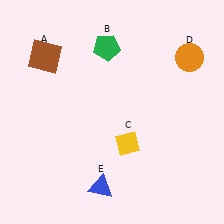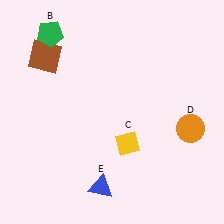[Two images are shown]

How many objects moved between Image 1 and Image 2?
2 objects moved between the two images.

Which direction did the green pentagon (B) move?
The green pentagon (B) moved left.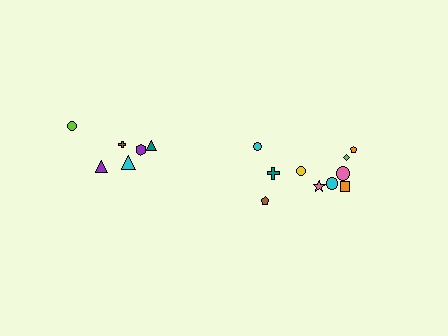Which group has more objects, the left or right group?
The right group.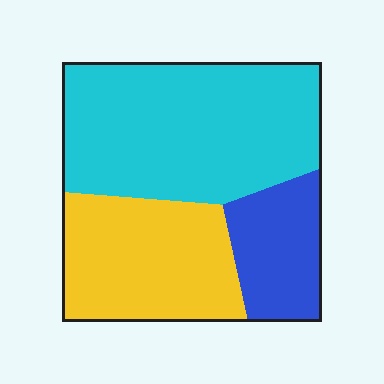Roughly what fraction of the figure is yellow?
Yellow covers 32% of the figure.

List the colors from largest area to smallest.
From largest to smallest: cyan, yellow, blue.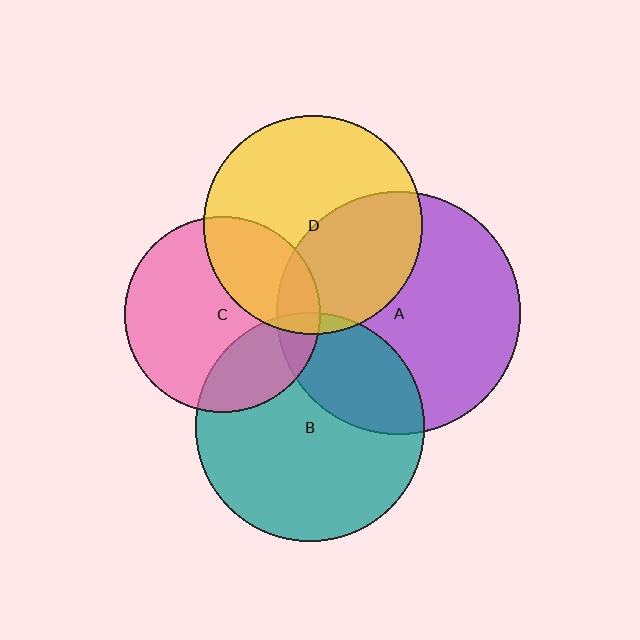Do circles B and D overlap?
Yes.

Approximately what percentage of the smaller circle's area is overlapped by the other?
Approximately 5%.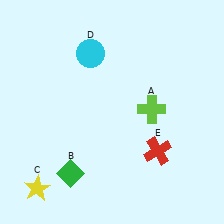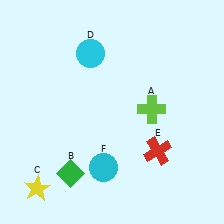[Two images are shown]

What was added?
A cyan circle (F) was added in Image 2.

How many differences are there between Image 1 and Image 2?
There is 1 difference between the two images.